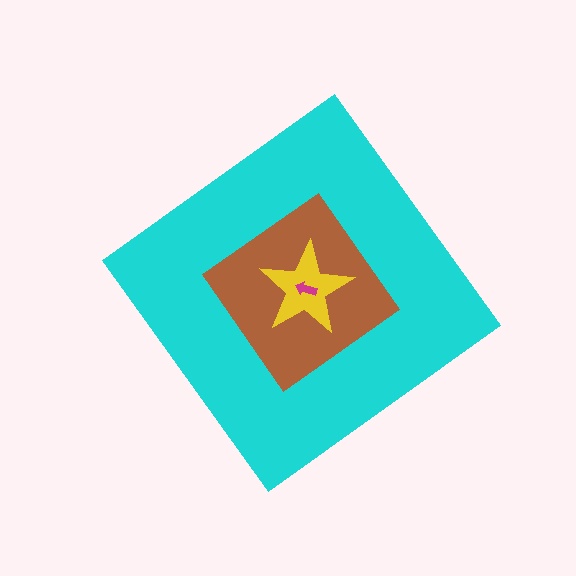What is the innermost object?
The magenta arrow.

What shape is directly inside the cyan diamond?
The brown diamond.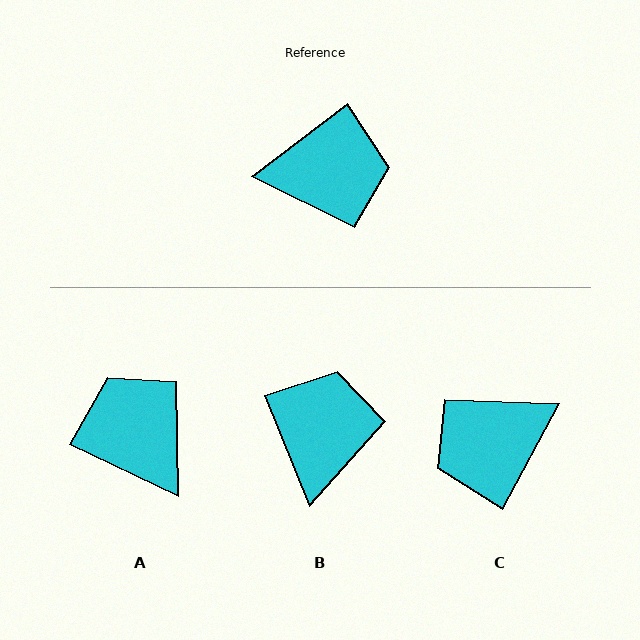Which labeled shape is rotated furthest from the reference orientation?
C, about 156 degrees away.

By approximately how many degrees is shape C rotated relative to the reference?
Approximately 156 degrees clockwise.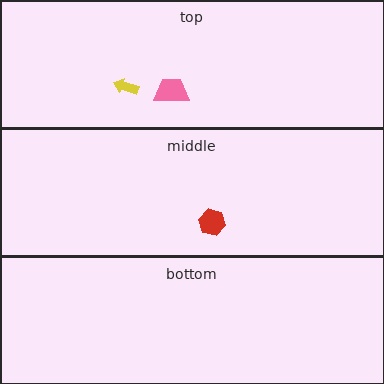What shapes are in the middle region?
The red hexagon.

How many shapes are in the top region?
2.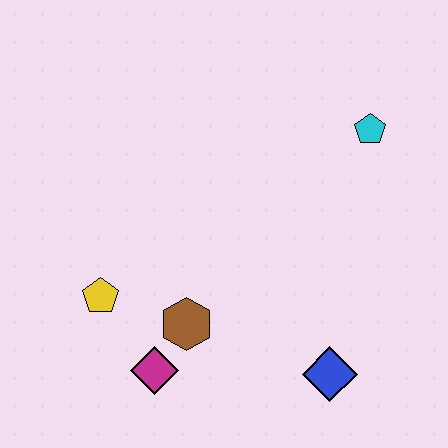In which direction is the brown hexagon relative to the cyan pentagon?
The brown hexagon is below the cyan pentagon.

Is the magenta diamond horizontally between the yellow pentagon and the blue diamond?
Yes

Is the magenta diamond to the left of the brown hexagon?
Yes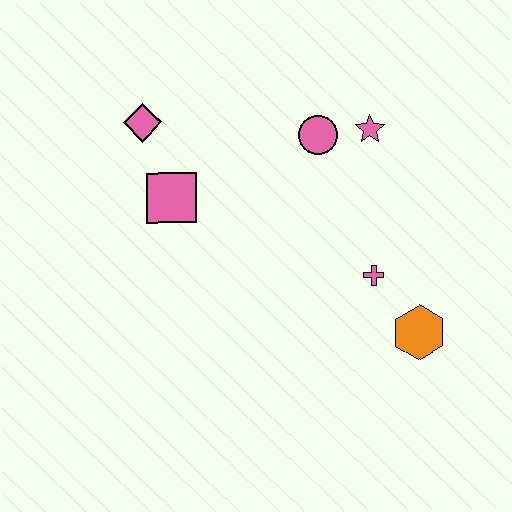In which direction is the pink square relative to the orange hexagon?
The pink square is to the left of the orange hexagon.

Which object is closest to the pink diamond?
The pink square is closest to the pink diamond.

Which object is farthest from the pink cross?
The pink diamond is farthest from the pink cross.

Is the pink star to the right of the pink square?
Yes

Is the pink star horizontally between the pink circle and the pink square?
No